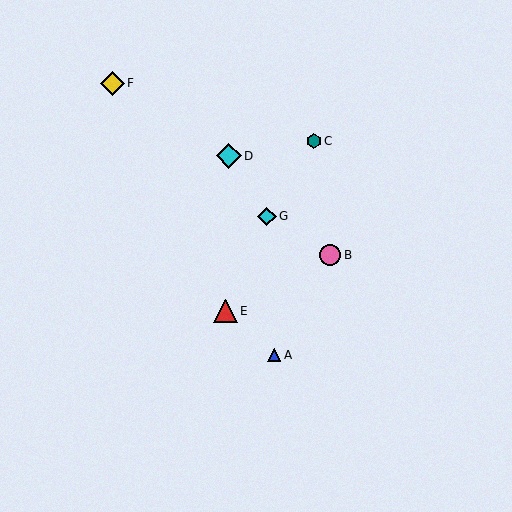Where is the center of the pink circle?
The center of the pink circle is at (330, 255).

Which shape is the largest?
The cyan diamond (labeled D) is the largest.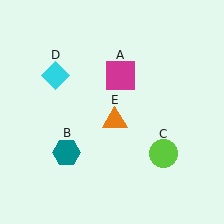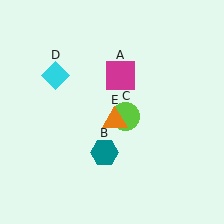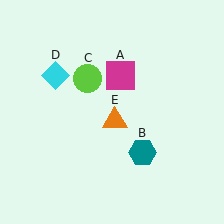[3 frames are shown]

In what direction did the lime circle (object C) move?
The lime circle (object C) moved up and to the left.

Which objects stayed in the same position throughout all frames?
Magenta square (object A) and cyan diamond (object D) and orange triangle (object E) remained stationary.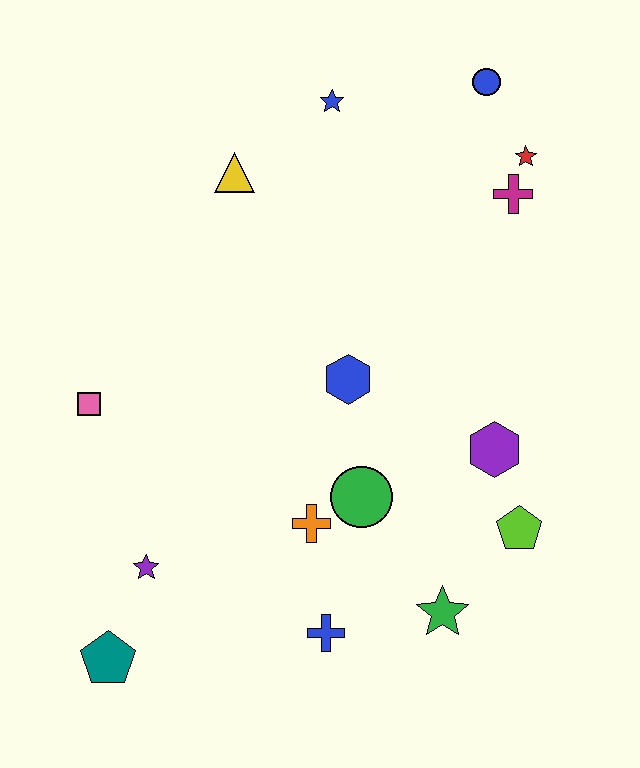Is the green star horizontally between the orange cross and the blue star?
No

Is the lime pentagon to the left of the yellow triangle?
No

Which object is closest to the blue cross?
The orange cross is closest to the blue cross.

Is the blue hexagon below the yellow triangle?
Yes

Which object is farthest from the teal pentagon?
The blue circle is farthest from the teal pentagon.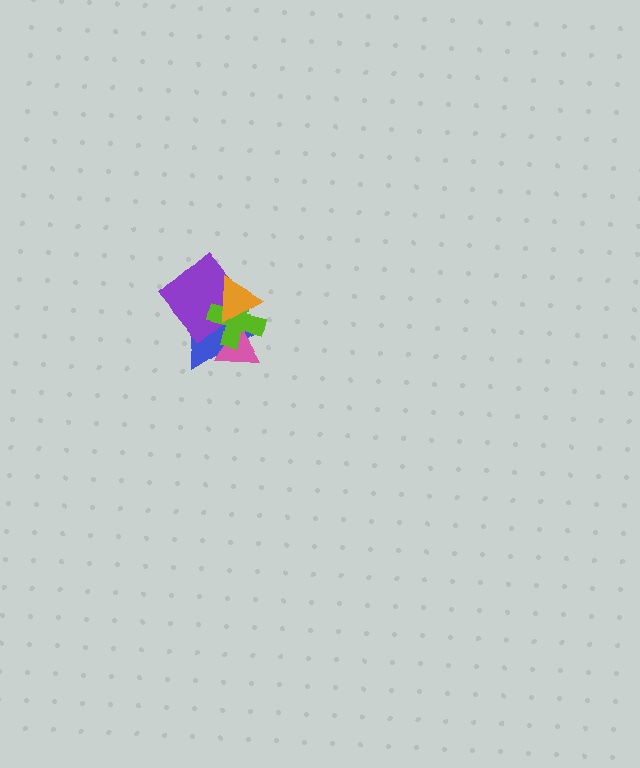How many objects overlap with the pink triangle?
3 objects overlap with the pink triangle.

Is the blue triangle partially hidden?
Yes, it is partially covered by another shape.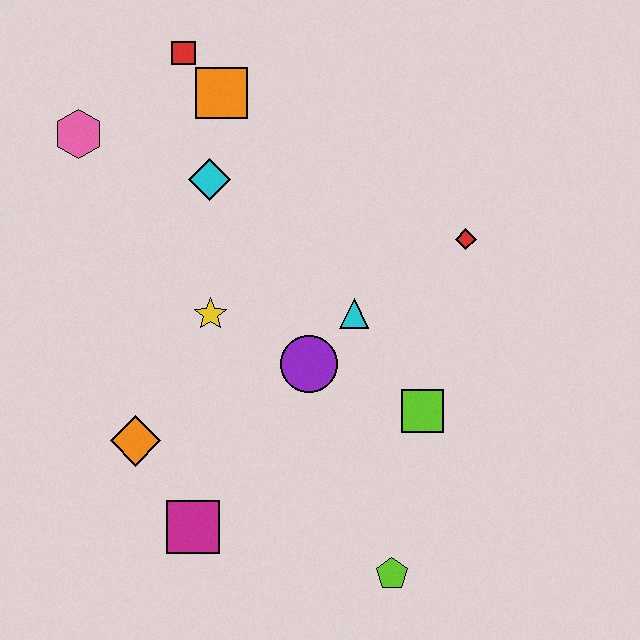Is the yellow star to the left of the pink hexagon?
No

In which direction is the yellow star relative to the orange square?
The yellow star is below the orange square.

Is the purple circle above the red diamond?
No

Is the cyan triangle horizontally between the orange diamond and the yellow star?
No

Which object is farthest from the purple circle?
The red square is farthest from the purple circle.